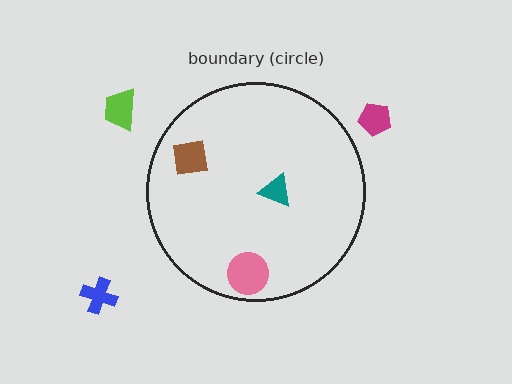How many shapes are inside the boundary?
3 inside, 3 outside.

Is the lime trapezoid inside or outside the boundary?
Outside.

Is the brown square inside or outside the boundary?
Inside.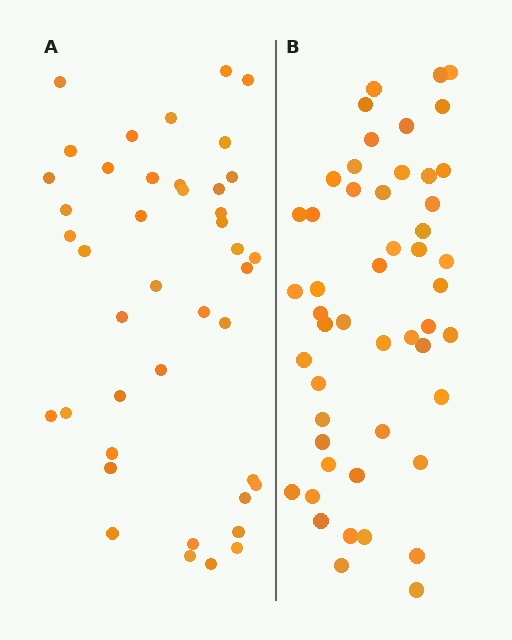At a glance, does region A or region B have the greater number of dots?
Region B (the right region) has more dots.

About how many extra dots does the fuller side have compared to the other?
Region B has roughly 8 or so more dots than region A.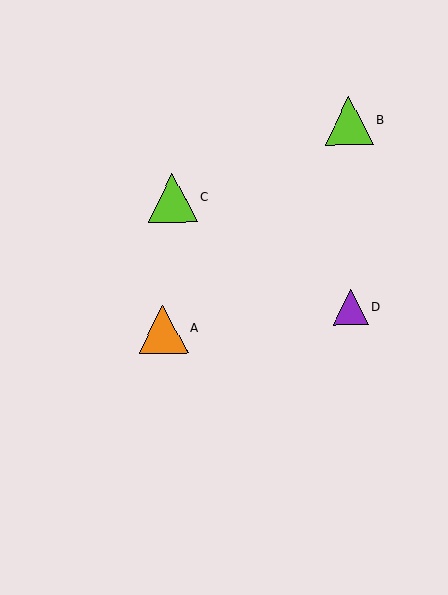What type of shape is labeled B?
Shape B is a lime triangle.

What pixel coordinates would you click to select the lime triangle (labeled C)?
Click at (172, 198) to select the lime triangle C.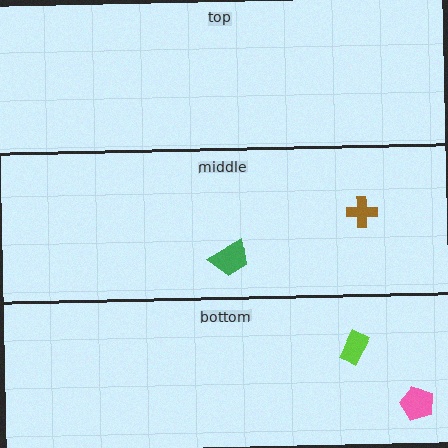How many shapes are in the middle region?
2.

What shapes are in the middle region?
The brown cross, the green trapezoid.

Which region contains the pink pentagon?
The bottom region.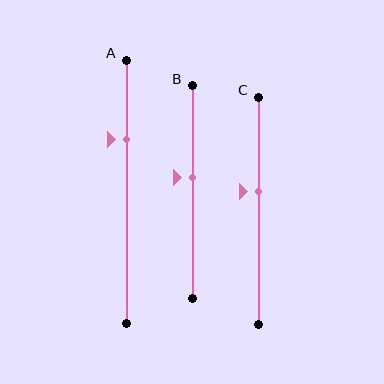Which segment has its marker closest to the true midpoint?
Segment B has its marker closest to the true midpoint.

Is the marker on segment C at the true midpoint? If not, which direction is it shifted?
No, the marker on segment C is shifted upward by about 8% of the segment length.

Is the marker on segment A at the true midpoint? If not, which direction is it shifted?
No, the marker on segment A is shifted upward by about 20% of the segment length.